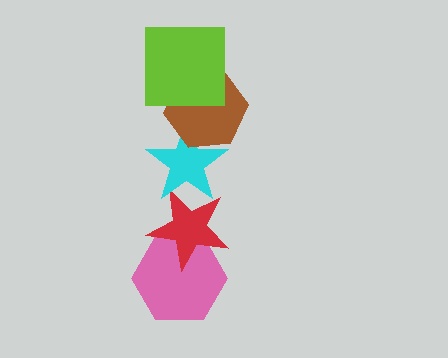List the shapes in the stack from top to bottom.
From top to bottom: the lime square, the brown hexagon, the cyan star, the red star, the pink hexagon.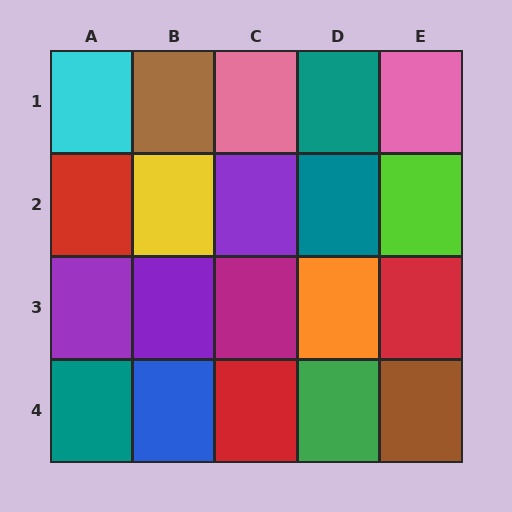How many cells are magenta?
1 cell is magenta.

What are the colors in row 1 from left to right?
Cyan, brown, pink, teal, pink.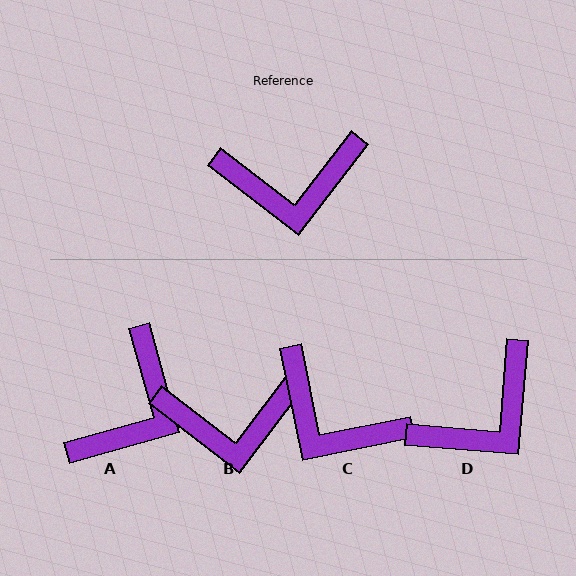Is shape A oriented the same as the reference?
No, it is off by about 53 degrees.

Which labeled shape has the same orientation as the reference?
B.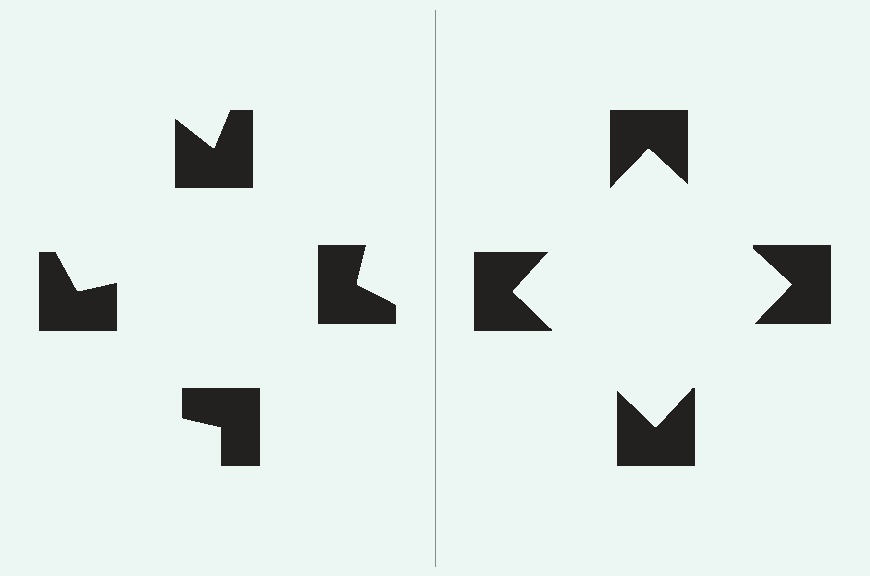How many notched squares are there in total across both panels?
8 — 4 on each side.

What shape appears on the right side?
An illusory square.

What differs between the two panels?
The notched squares are positioned identically on both sides; only the wedge orientations differ. On the right they align to a square; on the left they are misaligned.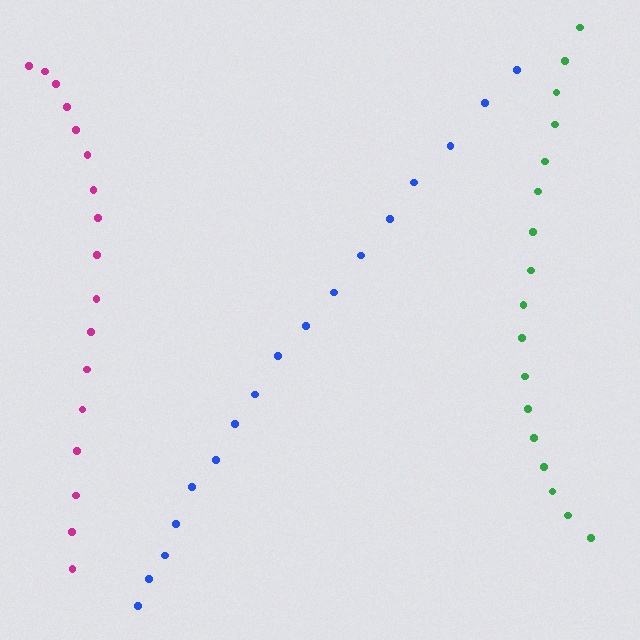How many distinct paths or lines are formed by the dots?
There are 3 distinct paths.